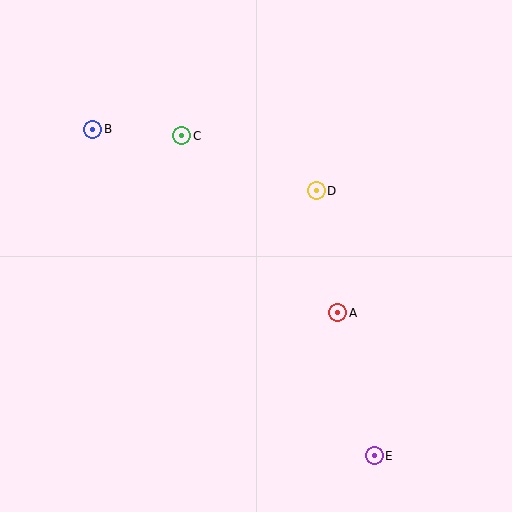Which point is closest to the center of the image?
Point D at (316, 191) is closest to the center.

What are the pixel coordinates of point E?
Point E is at (374, 456).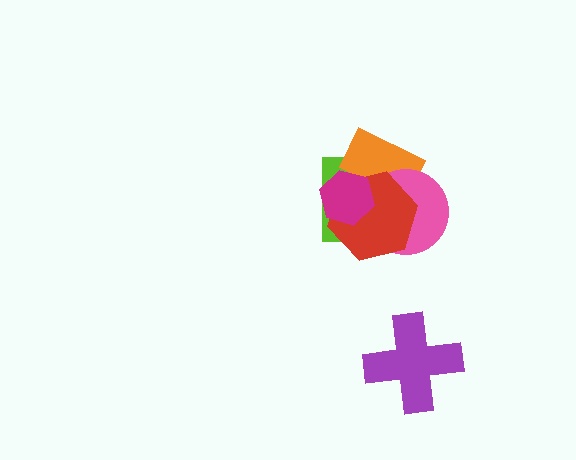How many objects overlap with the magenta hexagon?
4 objects overlap with the magenta hexagon.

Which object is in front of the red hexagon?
The magenta hexagon is in front of the red hexagon.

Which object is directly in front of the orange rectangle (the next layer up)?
The pink circle is directly in front of the orange rectangle.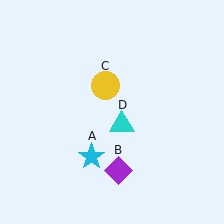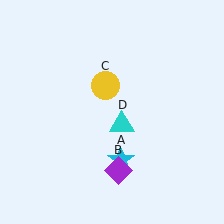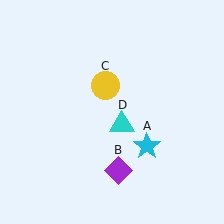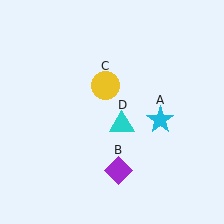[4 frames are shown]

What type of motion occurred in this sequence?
The cyan star (object A) rotated counterclockwise around the center of the scene.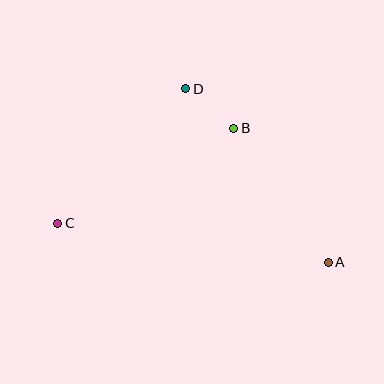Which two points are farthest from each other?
Points A and C are farthest from each other.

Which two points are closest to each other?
Points B and D are closest to each other.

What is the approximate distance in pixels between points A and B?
The distance between A and B is approximately 164 pixels.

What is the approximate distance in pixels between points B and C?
The distance between B and C is approximately 200 pixels.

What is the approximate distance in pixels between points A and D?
The distance between A and D is approximately 224 pixels.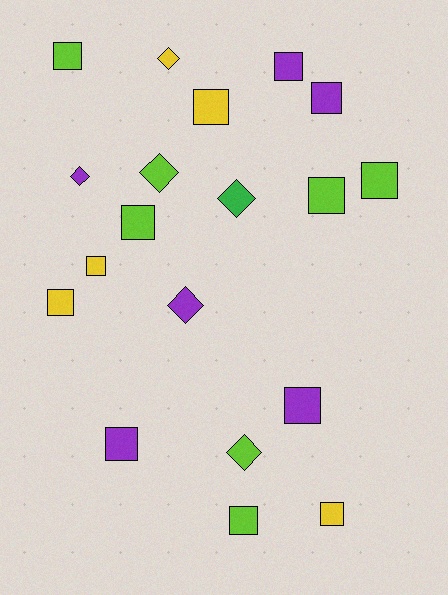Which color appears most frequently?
Lime, with 7 objects.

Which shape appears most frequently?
Square, with 13 objects.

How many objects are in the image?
There are 19 objects.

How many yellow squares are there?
There are 4 yellow squares.